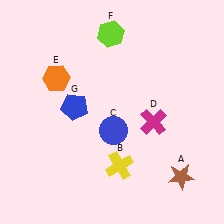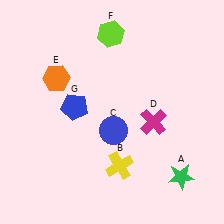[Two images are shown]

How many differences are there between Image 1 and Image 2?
There is 1 difference between the two images.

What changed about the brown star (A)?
In Image 1, A is brown. In Image 2, it changed to green.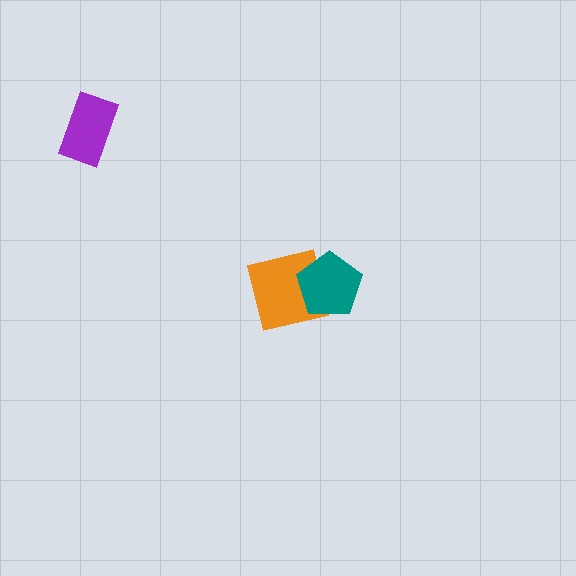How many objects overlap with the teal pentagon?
1 object overlaps with the teal pentagon.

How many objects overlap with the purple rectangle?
0 objects overlap with the purple rectangle.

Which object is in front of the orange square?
The teal pentagon is in front of the orange square.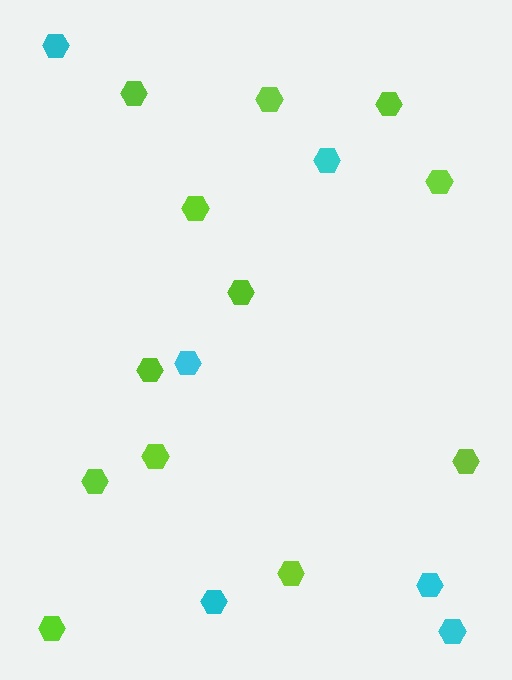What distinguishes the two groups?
There are 2 groups: one group of lime hexagons (12) and one group of cyan hexagons (6).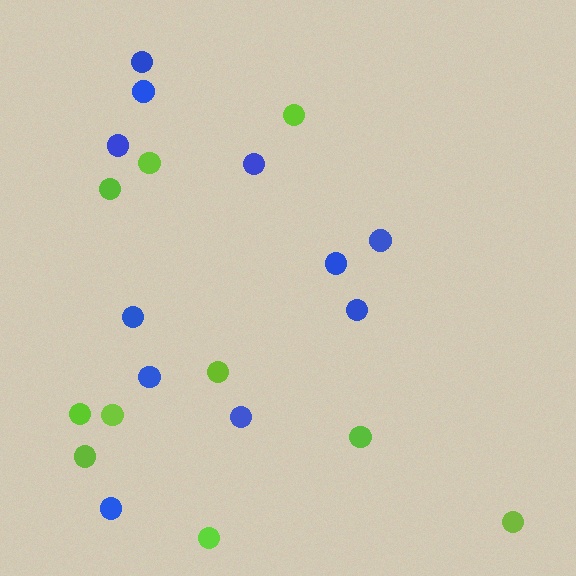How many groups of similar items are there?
There are 2 groups: one group of lime circles (10) and one group of blue circles (11).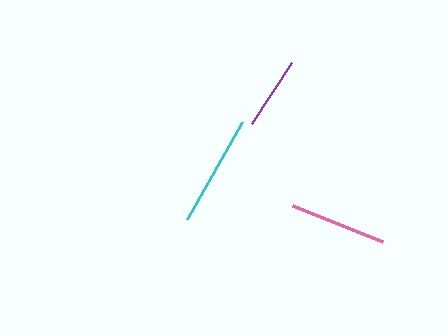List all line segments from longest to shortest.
From longest to shortest: cyan, pink, purple.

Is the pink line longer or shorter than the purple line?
The pink line is longer than the purple line.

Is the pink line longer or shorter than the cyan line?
The cyan line is longer than the pink line.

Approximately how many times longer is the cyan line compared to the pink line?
The cyan line is approximately 1.1 times the length of the pink line.